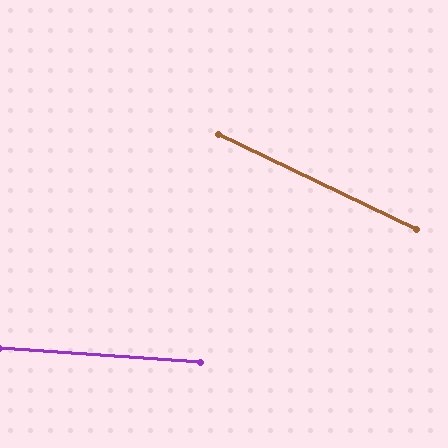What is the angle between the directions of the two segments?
Approximately 22 degrees.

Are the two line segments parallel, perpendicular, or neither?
Neither parallel nor perpendicular — they differ by about 22°.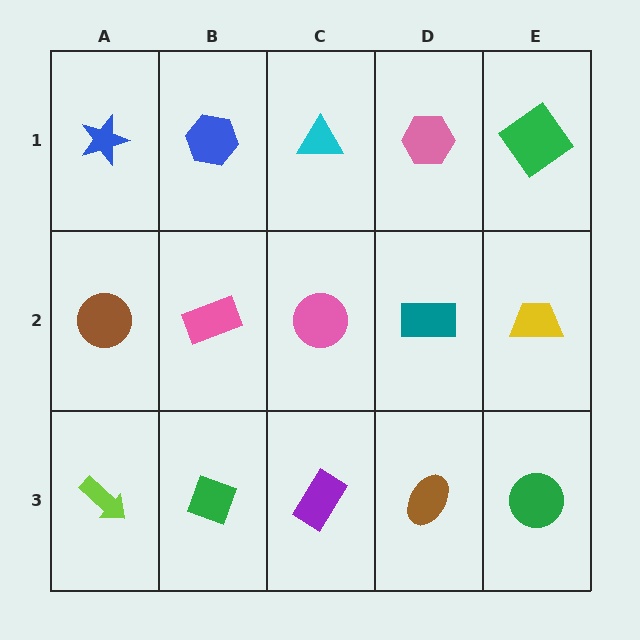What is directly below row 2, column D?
A brown ellipse.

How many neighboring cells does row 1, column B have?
3.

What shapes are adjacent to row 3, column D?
A teal rectangle (row 2, column D), a purple rectangle (row 3, column C), a green circle (row 3, column E).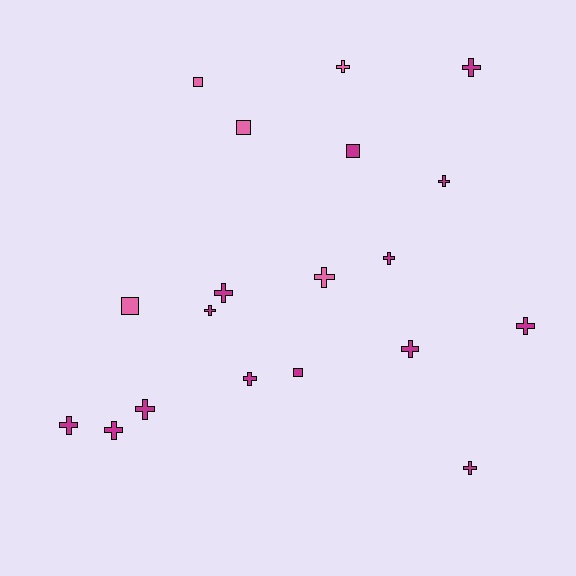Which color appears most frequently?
Magenta, with 14 objects.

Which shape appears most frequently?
Cross, with 14 objects.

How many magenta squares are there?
There are 2 magenta squares.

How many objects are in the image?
There are 19 objects.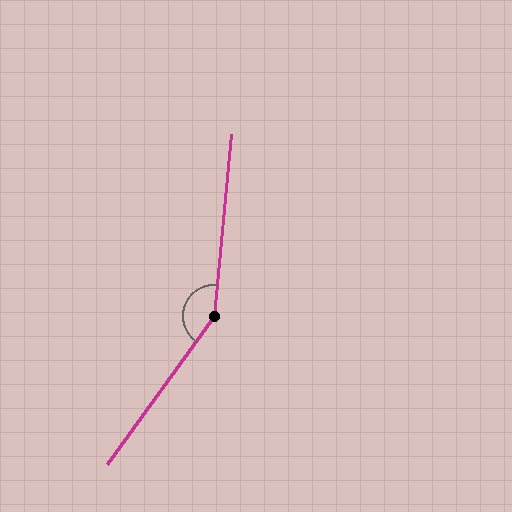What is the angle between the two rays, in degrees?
Approximately 150 degrees.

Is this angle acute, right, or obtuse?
It is obtuse.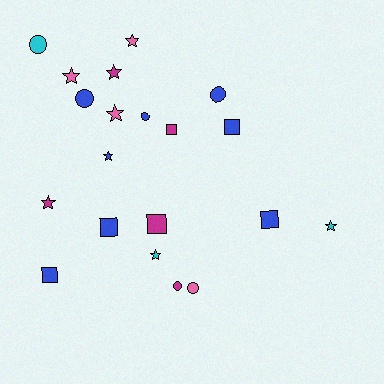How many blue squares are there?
There are 4 blue squares.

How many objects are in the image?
There are 20 objects.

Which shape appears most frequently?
Star, with 8 objects.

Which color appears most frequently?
Blue, with 8 objects.